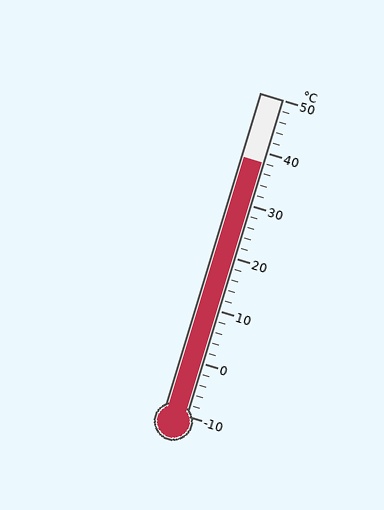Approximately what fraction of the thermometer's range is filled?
The thermometer is filled to approximately 80% of its range.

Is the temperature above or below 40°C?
The temperature is below 40°C.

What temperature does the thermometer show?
The thermometer shows approximately 38°C.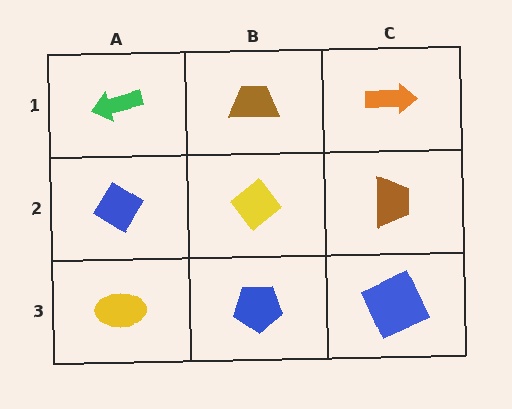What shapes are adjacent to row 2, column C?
An orange arrow (row 1, column C), a blue square (row 3, column C), a yellow diamond (row 2, column B).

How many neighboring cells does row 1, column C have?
2.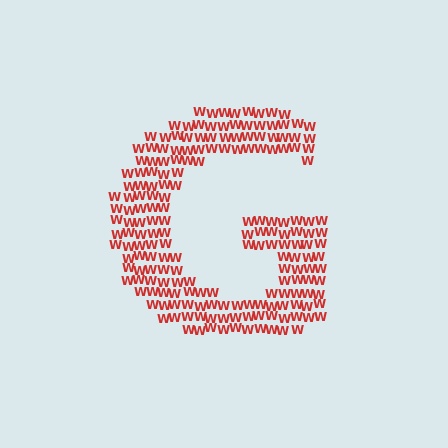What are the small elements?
The small elements are letter W's.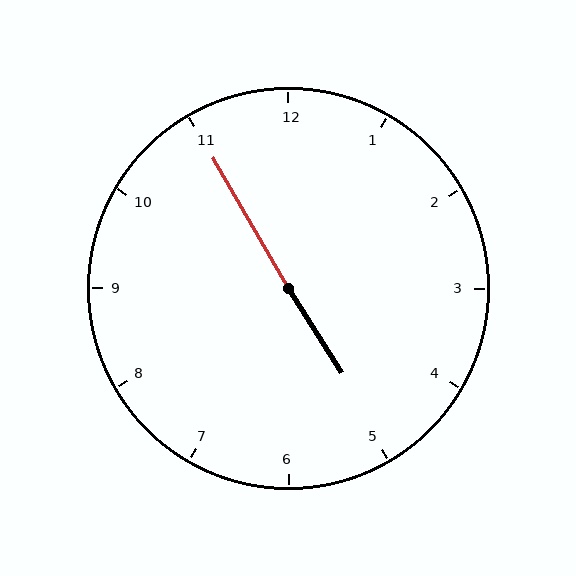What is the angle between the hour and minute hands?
Approximately 178 degrees.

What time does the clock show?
4:55.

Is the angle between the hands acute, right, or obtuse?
It is obtuse.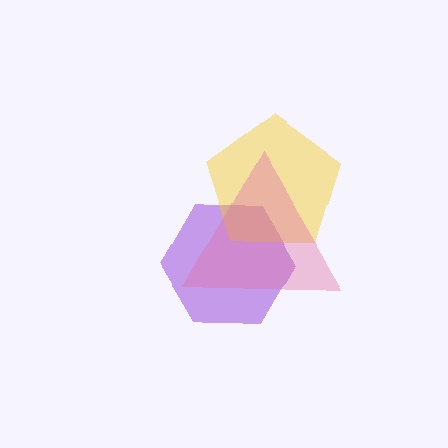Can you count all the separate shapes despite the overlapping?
Yes, there are 3 separate shapes.